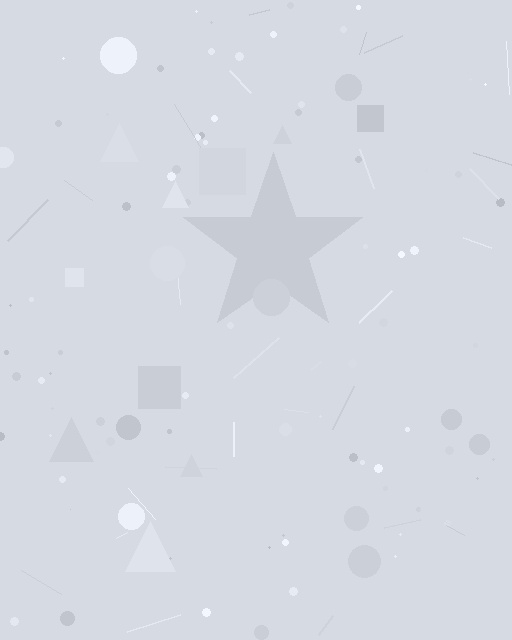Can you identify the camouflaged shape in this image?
The camouflaged shape is a star.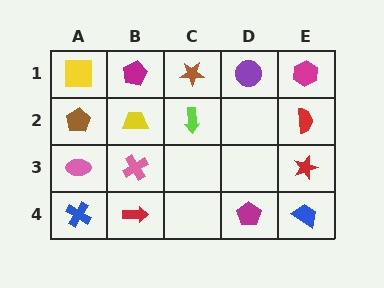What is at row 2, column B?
A yellow trapezoid.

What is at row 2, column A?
A brown pentagon.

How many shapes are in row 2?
4 shapes.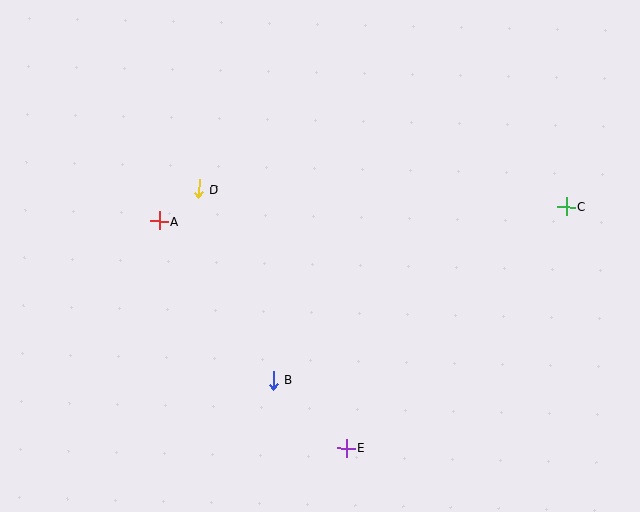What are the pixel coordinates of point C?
Point C is at (566, 207).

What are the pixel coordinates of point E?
Point E is at (346, 448).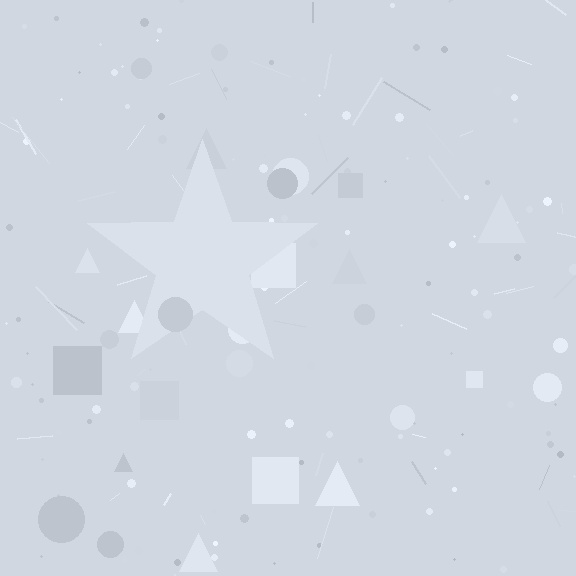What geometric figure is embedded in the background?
A star is embedded in the background.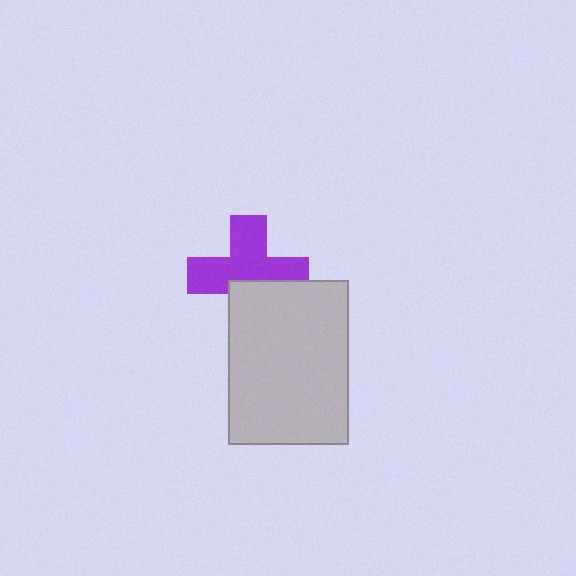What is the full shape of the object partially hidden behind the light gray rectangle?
The partially hidden object is a purple cross.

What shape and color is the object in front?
The object in front is a light gray rectangle.